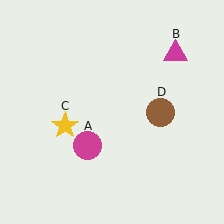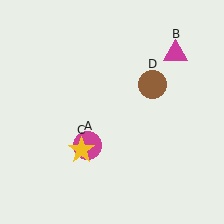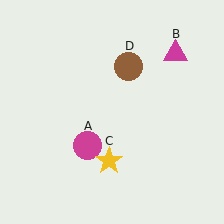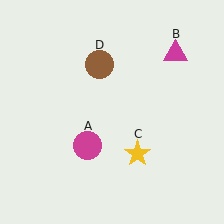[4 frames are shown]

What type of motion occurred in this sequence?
The yellow star (object C), brown circle (object D) rotated counterclockwise around the center of the scene.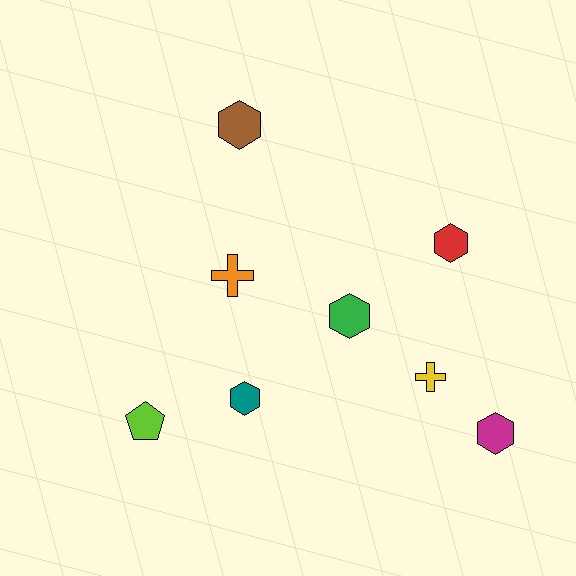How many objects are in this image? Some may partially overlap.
There are 8 objects.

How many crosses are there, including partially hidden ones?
There are 2 crosses.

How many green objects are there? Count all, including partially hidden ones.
There is 1 green object.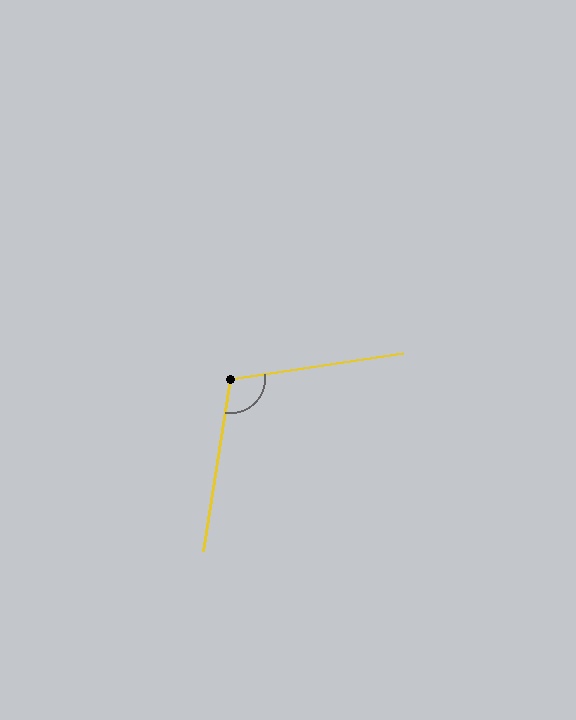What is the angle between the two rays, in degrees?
Approximately 107 degrees.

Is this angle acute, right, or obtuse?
It is obtuse.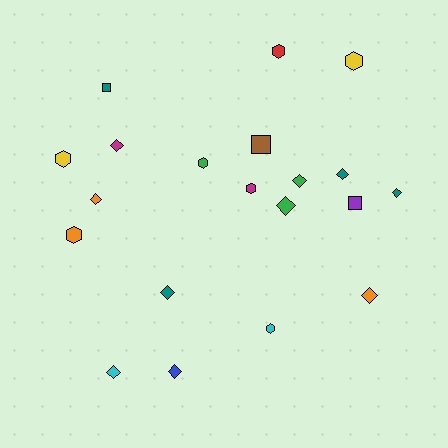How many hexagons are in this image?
There are 7 hexagons.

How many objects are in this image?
There are 20 objects.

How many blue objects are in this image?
There is 1 blue object.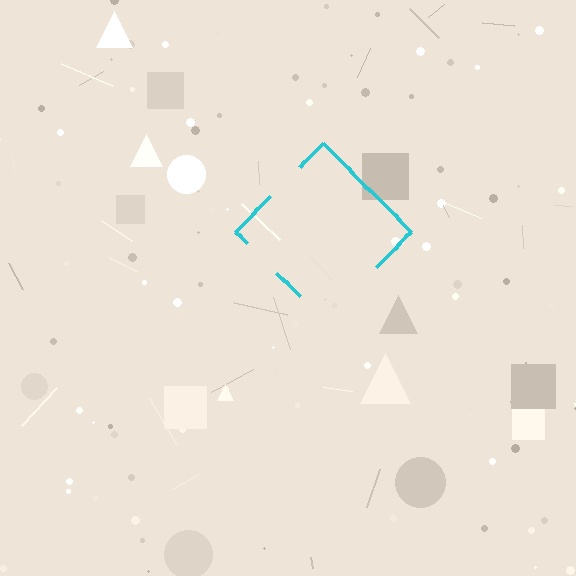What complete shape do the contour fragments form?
The contour fragments form a diamond.